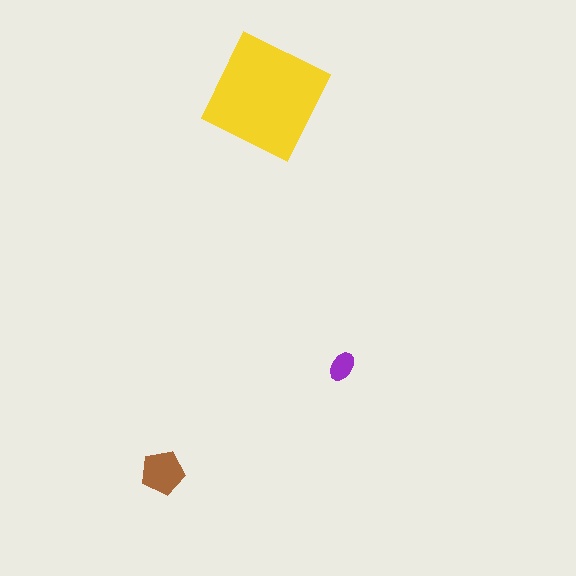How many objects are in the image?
There are 3 objects in the image.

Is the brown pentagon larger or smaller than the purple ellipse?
Larger.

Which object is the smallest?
The purple ellipse.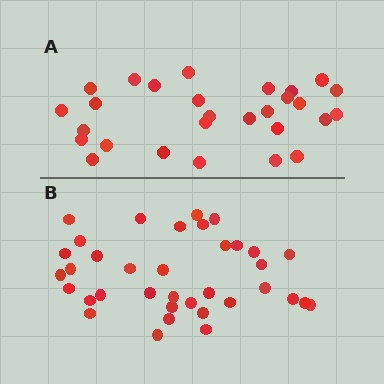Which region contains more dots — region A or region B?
Region B (the bottom region) has more dots.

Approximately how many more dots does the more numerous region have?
Region B has roughly 8 or so more dots than region A.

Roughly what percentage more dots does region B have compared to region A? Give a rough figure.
About 30% more.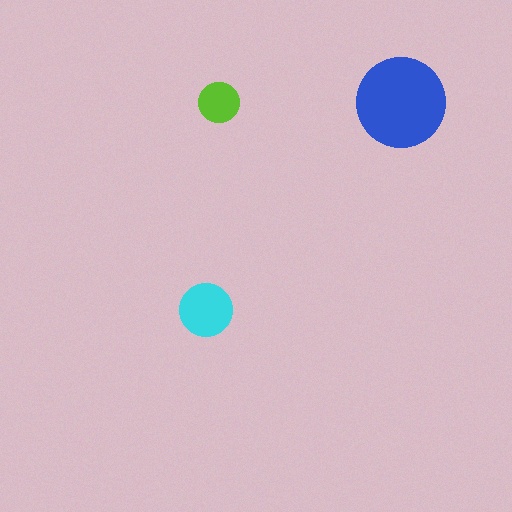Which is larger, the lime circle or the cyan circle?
The cyan one.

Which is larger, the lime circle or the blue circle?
The blue one.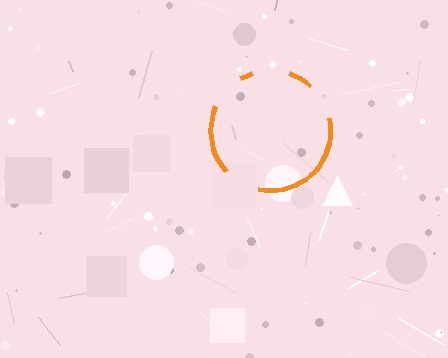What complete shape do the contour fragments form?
The contour fragments form a circle.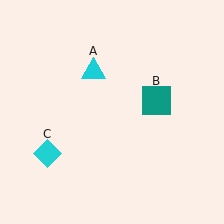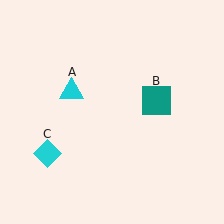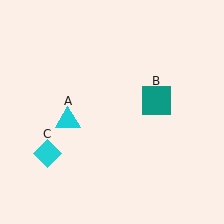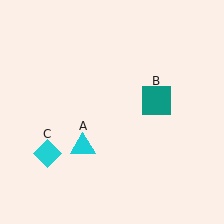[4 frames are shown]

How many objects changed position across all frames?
1 object changed position: cyan triangle (object A).